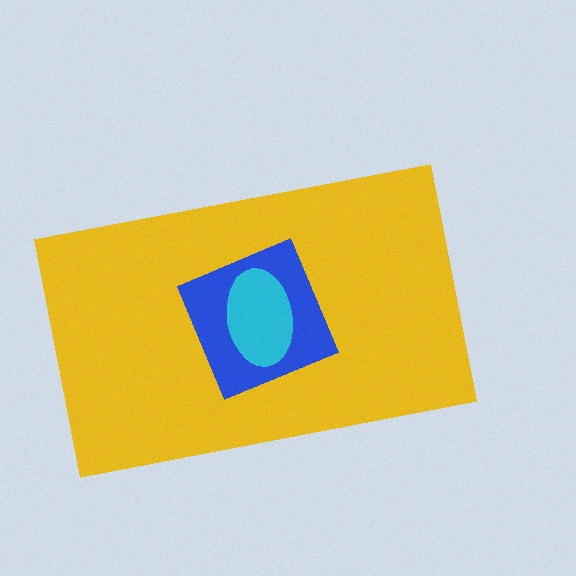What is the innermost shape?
The cyan ellipse.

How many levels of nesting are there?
3.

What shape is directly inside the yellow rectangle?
The blue diamond.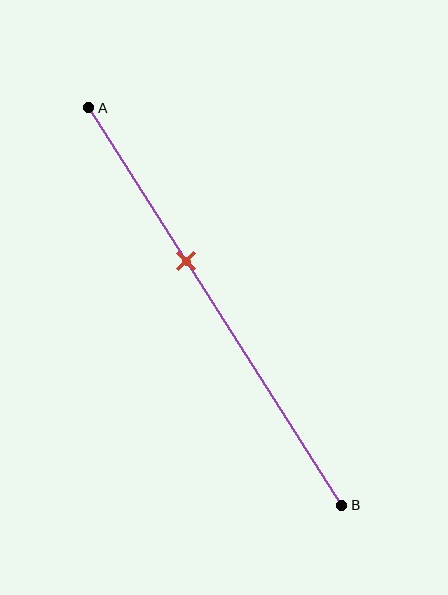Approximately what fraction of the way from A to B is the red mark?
The red mark is approximately 40% of the way from A to B.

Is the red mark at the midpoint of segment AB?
No, the mark is at about 40% from A, not at the 50% midpoint.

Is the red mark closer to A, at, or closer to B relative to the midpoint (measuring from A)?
The red mark is closer to point A than the midpoint of segment AB.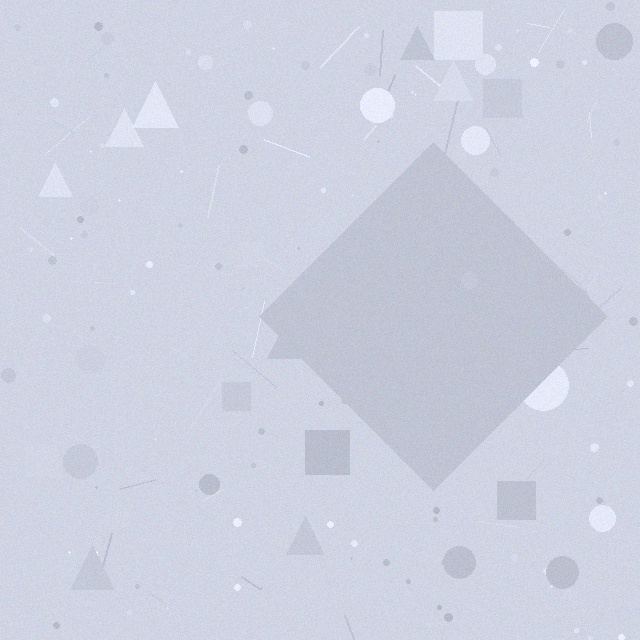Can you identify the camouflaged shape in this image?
The camouflaged shape is a diamond.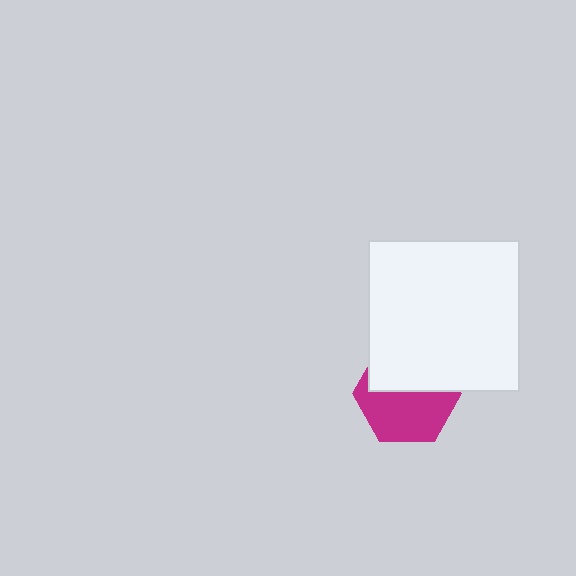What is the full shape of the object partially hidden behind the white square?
The partially hidden object is a magenta hexagon.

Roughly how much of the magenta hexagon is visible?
About half of it is visible (roughly 55%).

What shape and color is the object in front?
The object in front is a white square.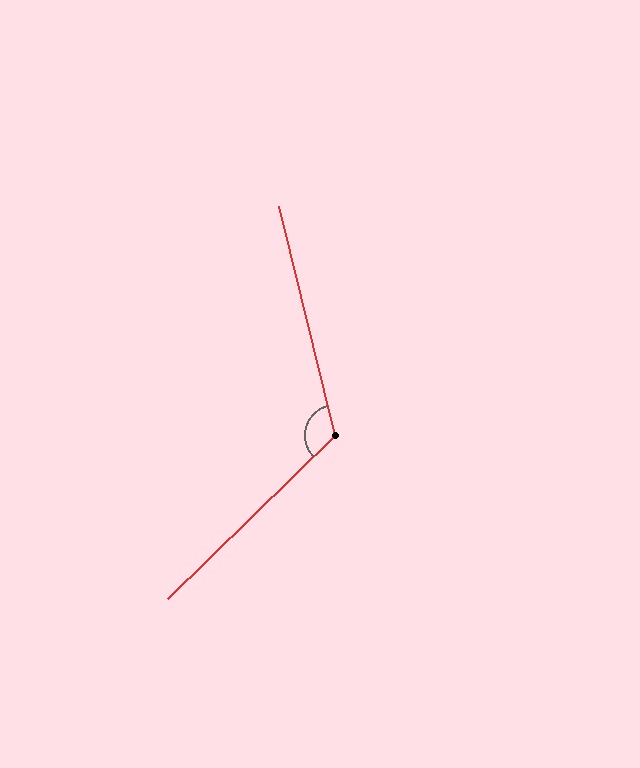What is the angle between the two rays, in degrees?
Approximately 120 degrees.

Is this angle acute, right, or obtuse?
It is obtuse.